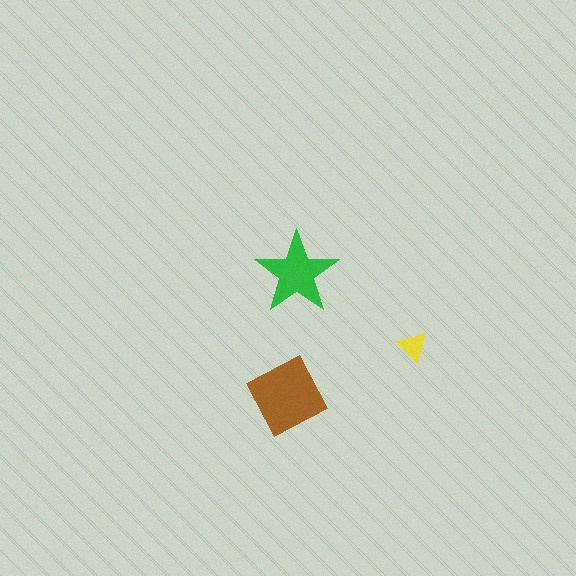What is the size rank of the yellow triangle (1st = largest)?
3rd.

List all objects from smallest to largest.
The yellow triangle, the green star, the brown square.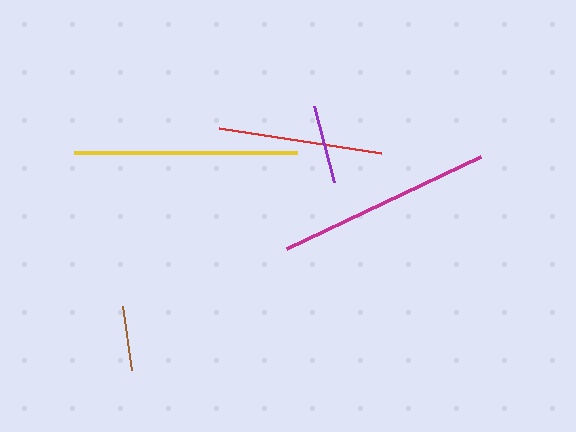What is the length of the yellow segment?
The yellow segment is approximately 224 pixels long.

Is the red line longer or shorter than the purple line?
The red line is longer than the purple line.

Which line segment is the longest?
The yellow line is the longest at approximately 224 pixels.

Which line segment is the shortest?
The brown line is the shortest at approximately 64 pixels.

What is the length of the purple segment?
The purple segment is approximately 79 pixels long.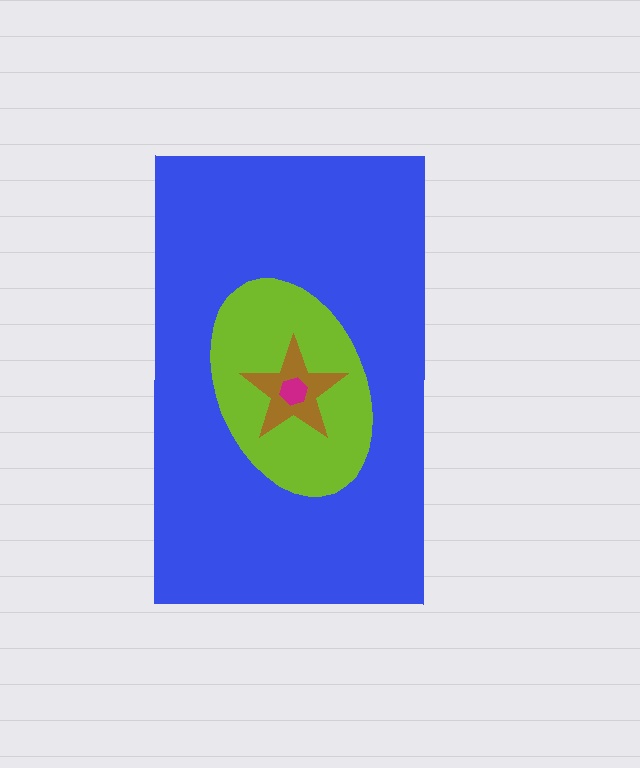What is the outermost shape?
The blue rectangle.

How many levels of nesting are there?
4.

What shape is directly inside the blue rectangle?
The lime ellipse.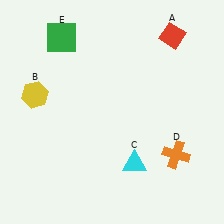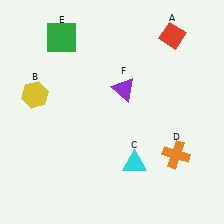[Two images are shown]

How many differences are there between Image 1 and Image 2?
There is 1 difference between the two images.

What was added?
A purple triangle (F) was added in Image 2.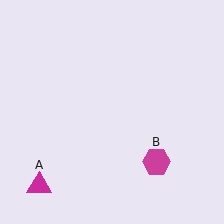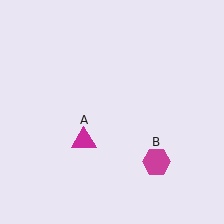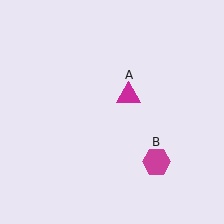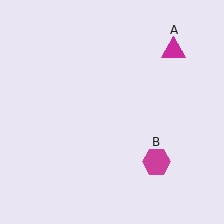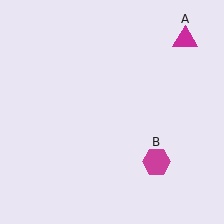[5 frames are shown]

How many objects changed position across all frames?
1 object changed position: magenta triangle (object A).